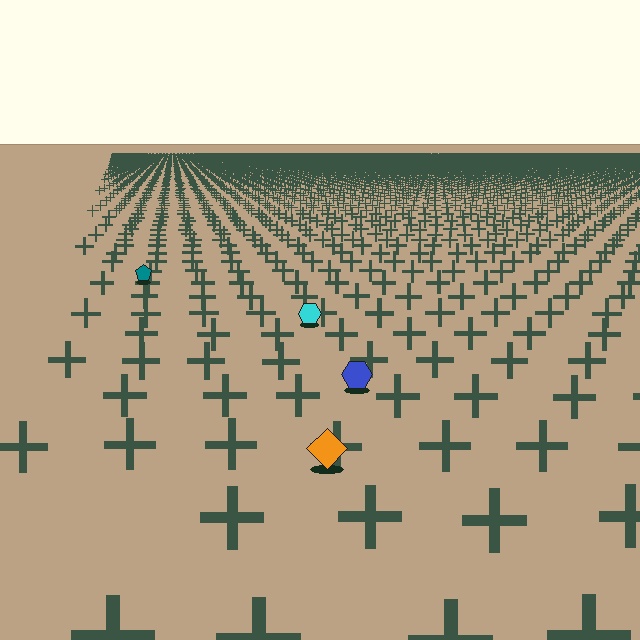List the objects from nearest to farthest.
From nearest to farthest: the orange diamond, the blue hexagon, the cyan hexagon, the teal pentagon.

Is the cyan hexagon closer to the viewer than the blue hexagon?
No. The blue hexagon is closer — you can tell from the texture gradient: the ground texture is coarser near it.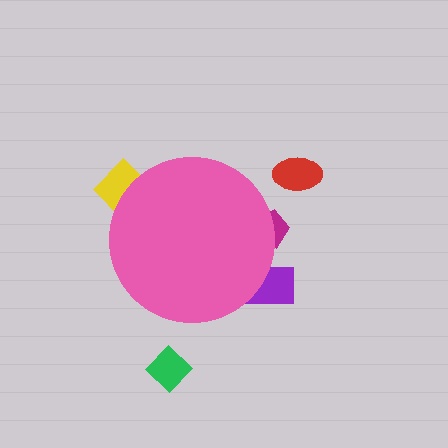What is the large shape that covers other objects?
A pink circle.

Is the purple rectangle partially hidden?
Yes, the purple rectangle is partially hidden behind the pink circle.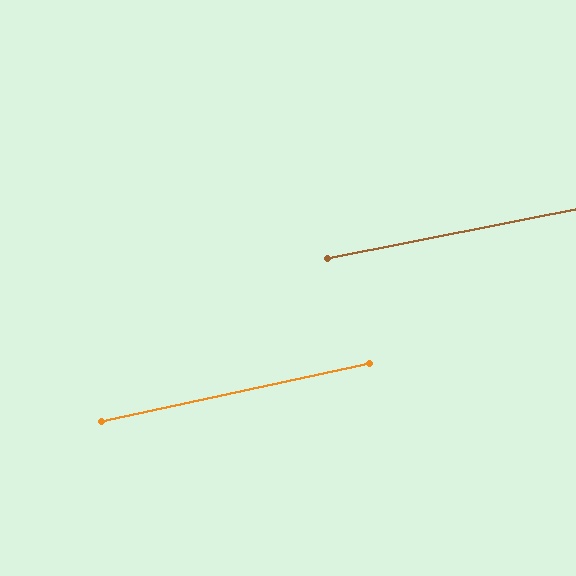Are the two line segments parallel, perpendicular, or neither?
Parallel — their directions differ by only 1.0°.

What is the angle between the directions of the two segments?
Approximately 1 degree.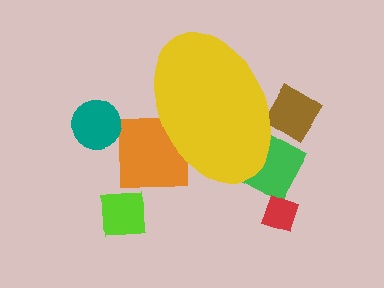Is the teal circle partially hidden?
No, the teal circle is fully visible.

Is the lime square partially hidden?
No, the lime square is fully visible.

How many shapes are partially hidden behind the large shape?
3 shapes are partially hidden.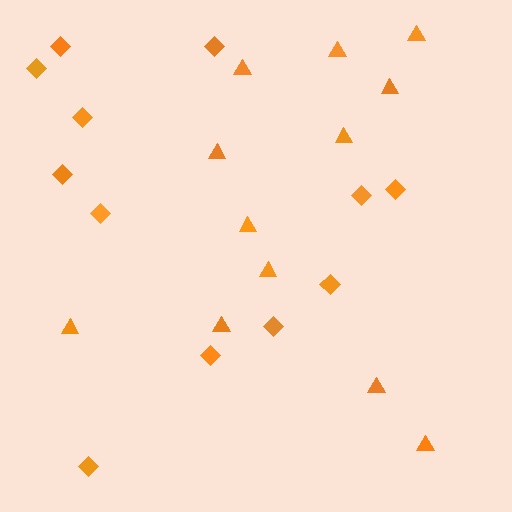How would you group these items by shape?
There are 2 groups: one group of triangles (12) and one group of diamonds (12).